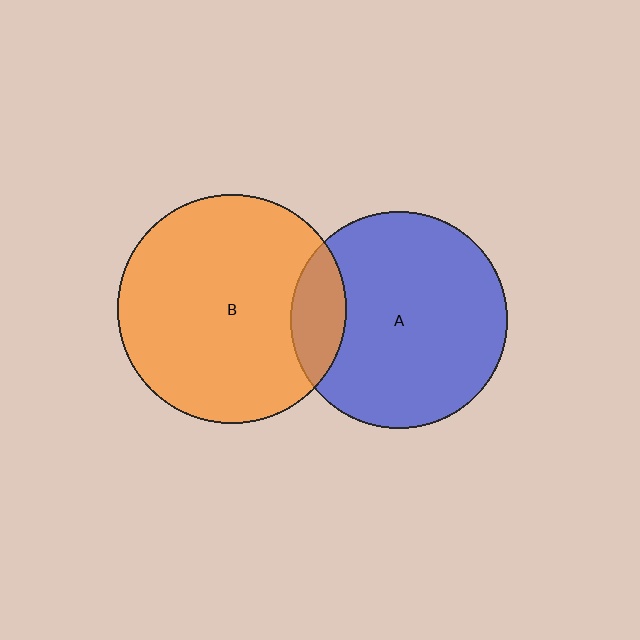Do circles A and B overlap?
Yes.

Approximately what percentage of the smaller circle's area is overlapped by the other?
Approximately 15%.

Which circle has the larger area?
Circle B (orange).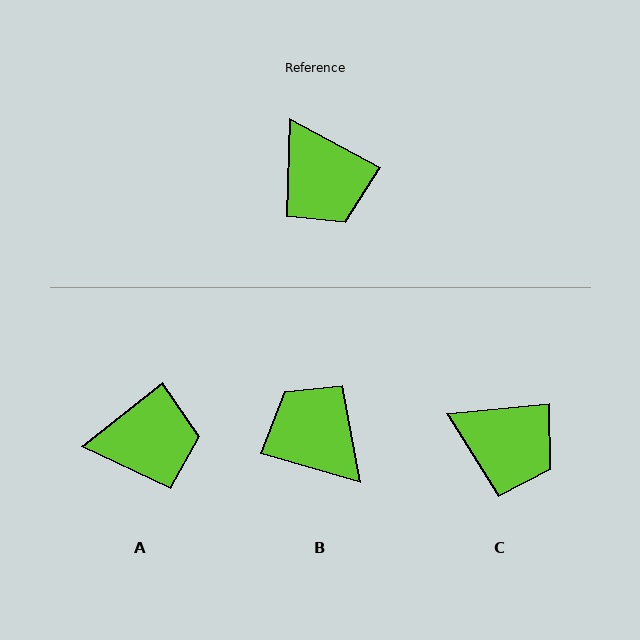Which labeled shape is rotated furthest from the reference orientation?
B, about 168 degrees away.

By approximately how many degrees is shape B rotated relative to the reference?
Approximately 168 degrees clockwise.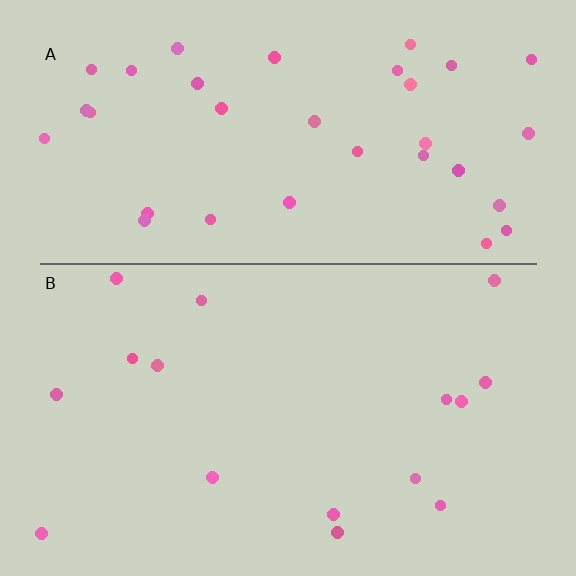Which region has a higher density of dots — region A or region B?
A (the top).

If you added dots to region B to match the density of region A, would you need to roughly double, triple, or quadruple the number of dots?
Approximately double.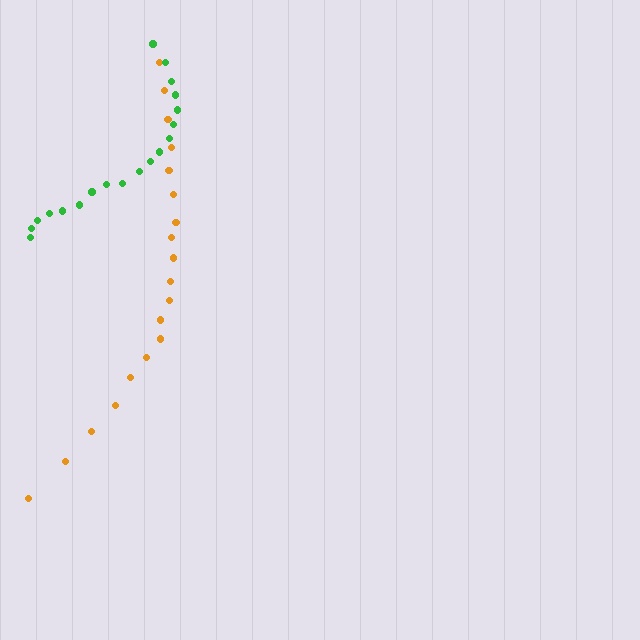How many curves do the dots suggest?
There are 2 distinct paths.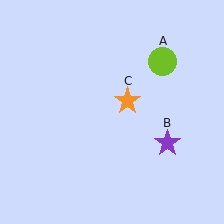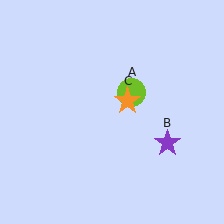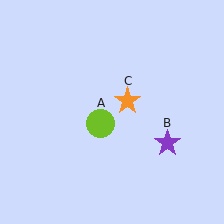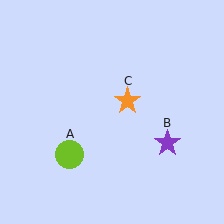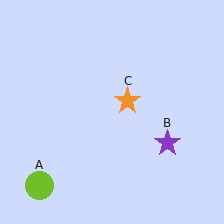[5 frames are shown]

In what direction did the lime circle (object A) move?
The lime circle (object A) moved down and to the left.